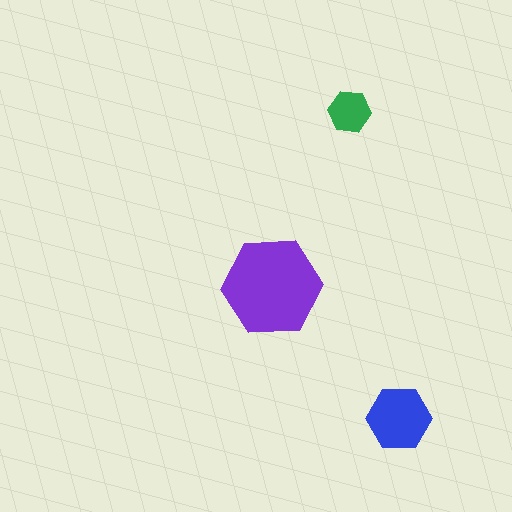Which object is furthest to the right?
The blue hexagon is rightmost.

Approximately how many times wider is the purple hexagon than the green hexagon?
About 2.5 times wider.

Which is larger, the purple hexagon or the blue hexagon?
The purple one.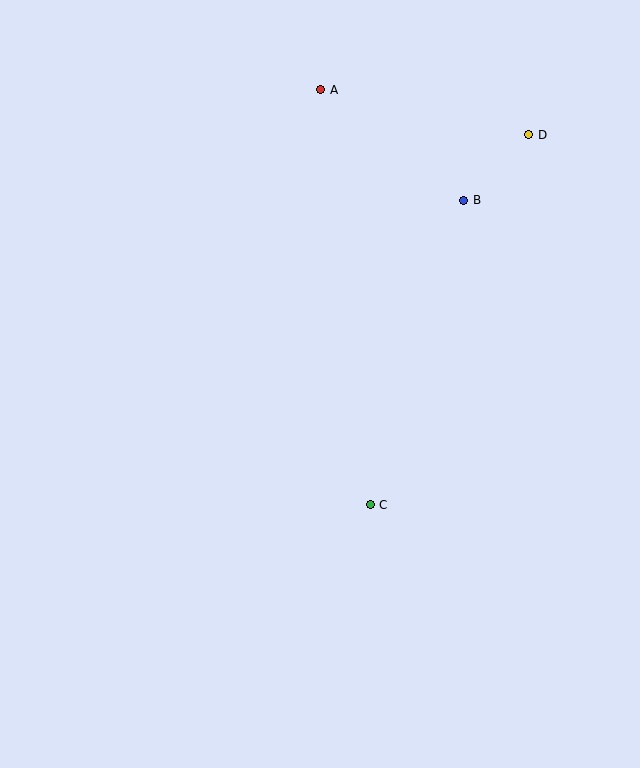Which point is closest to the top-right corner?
Point D is closest to the top-right corner.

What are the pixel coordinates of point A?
Point A is at (321, 90).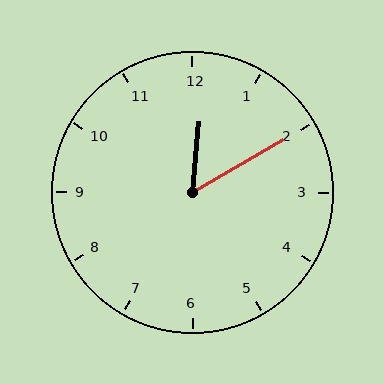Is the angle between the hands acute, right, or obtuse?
It is acute.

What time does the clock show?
12:10.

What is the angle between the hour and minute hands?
Approximately 55 degrees.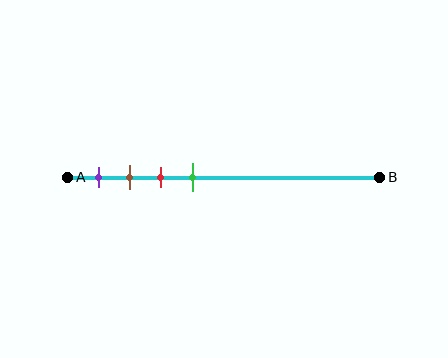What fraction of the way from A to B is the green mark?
The green mark is approximately 40% (0.4) of the way from A to B.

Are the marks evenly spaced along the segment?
Yes, the marks are approximately evenly spaced.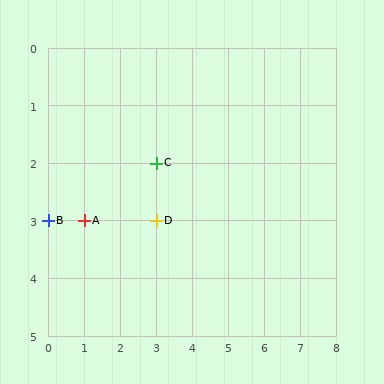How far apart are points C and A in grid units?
Points C and A are 2 columns and 1 row apart (about 2.2 grid units diagonally).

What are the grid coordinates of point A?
Point A is at grid coordinates (1, 3).